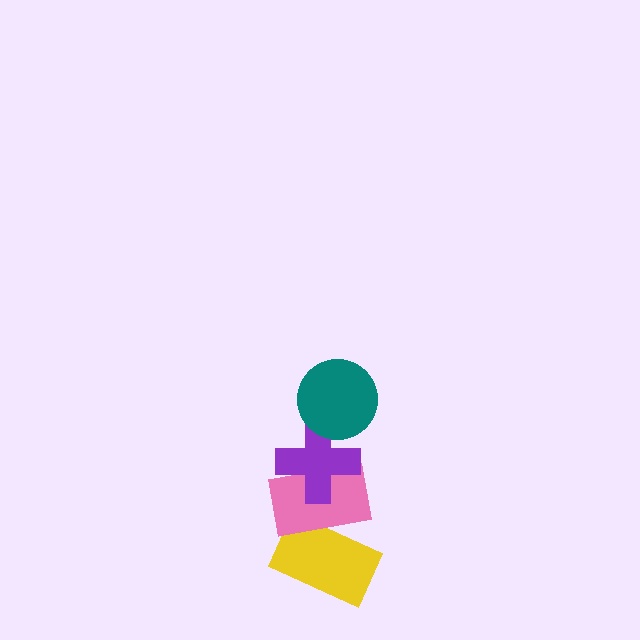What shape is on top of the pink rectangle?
The purple cross is on top of the pink rectangle.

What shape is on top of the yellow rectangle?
The pink rectangle is on top of the yellow rectangle.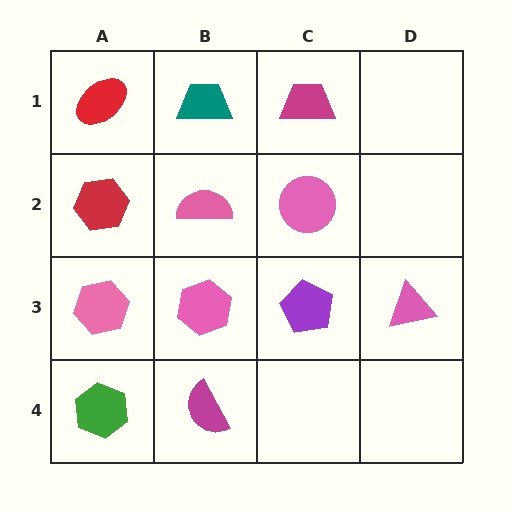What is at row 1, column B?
A teal trapezoid.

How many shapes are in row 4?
2 shapes.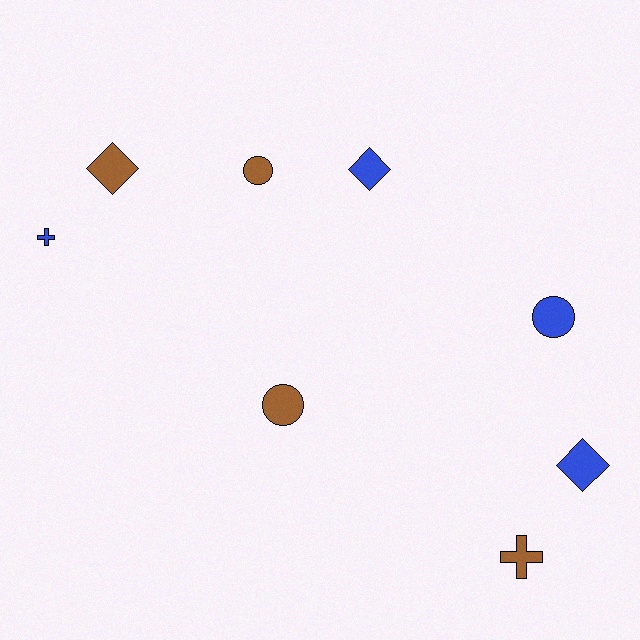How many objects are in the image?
There are 8 objects.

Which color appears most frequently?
Blue, with 4 objects.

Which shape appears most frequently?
Circle, with 3 objects.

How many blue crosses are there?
There is 1 blue cross.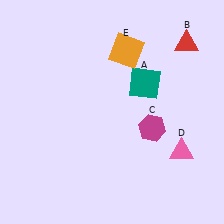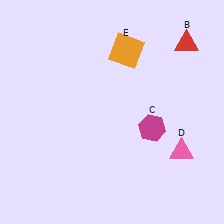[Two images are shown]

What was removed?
The teal square (A) was removed in Image 2.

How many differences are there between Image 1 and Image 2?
There is 1 difference between the two images.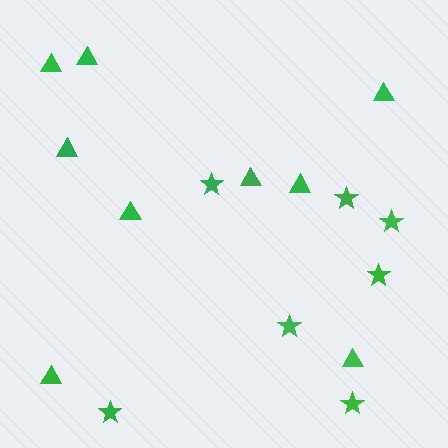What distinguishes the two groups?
There are 2 groups: one group of stars (7) and one group of triangles (9).